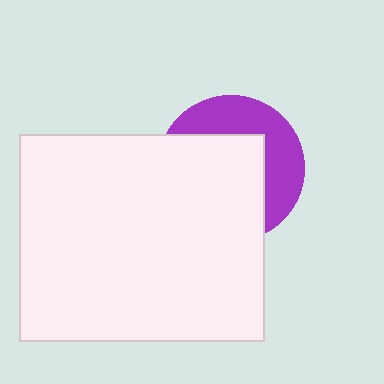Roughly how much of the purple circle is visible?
A small part of it is visible (roughly 39%).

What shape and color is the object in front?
The object in front is a white rectangle.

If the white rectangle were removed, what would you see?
You would see the complete purple circle.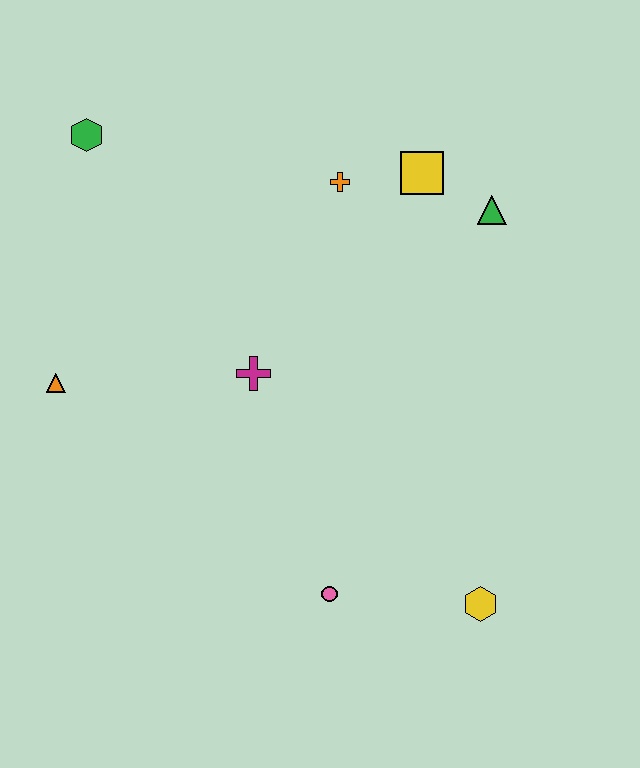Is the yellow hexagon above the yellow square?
No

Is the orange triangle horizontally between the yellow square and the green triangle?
No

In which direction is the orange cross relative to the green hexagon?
The orange cross is to the right of the green hexagon.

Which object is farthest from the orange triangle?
The yellow hexagon is farthest from the orange triangle.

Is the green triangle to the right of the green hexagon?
Yes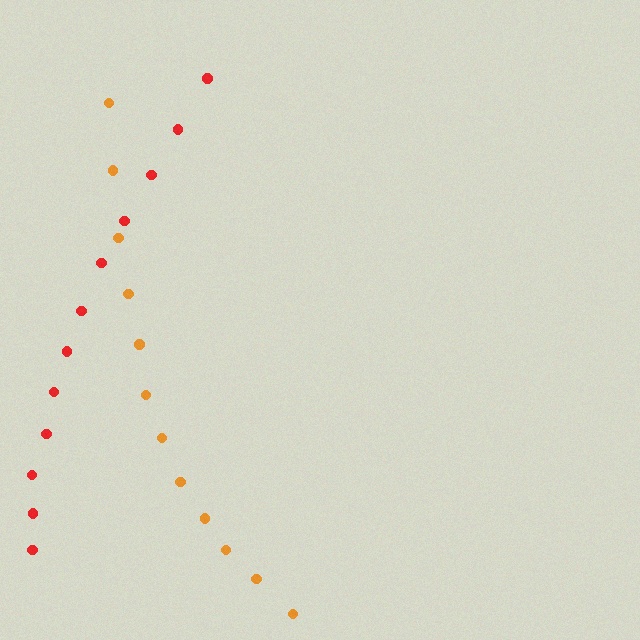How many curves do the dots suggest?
There are 2 distinct paths.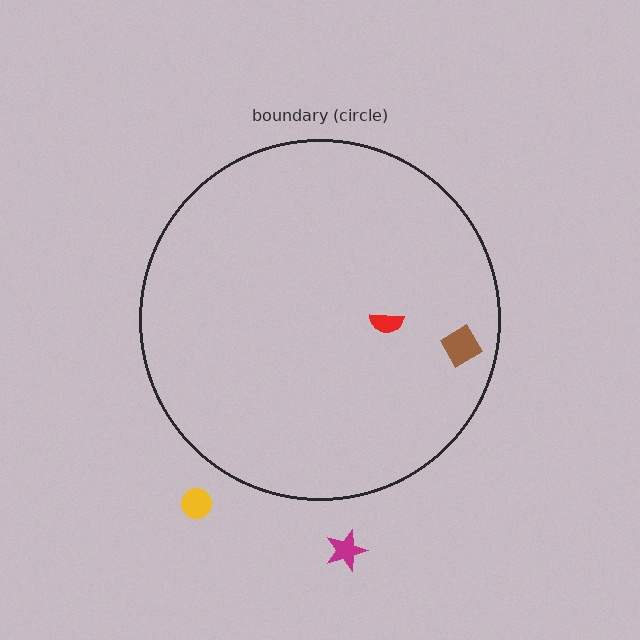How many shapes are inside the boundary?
2 inside, 2 outside.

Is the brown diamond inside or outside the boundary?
Inside.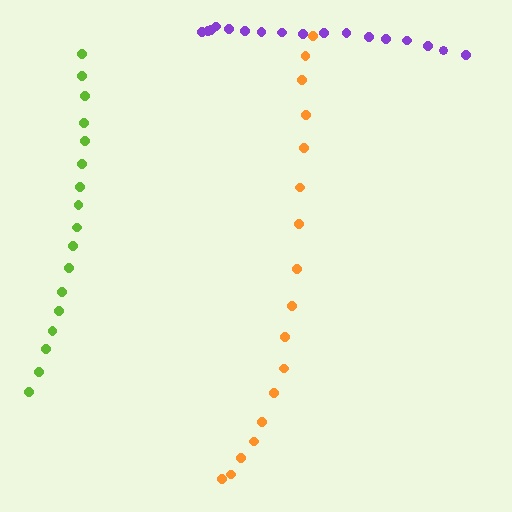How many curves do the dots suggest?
There are 3 distinct paths.